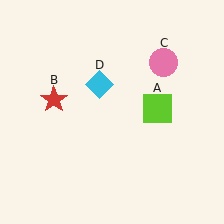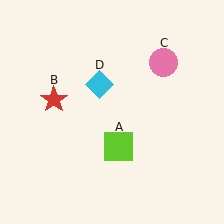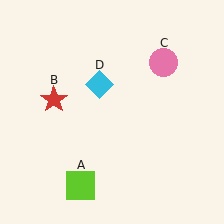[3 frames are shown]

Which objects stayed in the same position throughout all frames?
Red star (object B) and pink circle (object C) and cyan diamond (object D) remained stationary.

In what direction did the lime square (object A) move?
The lime square (object A) moved down and to the left.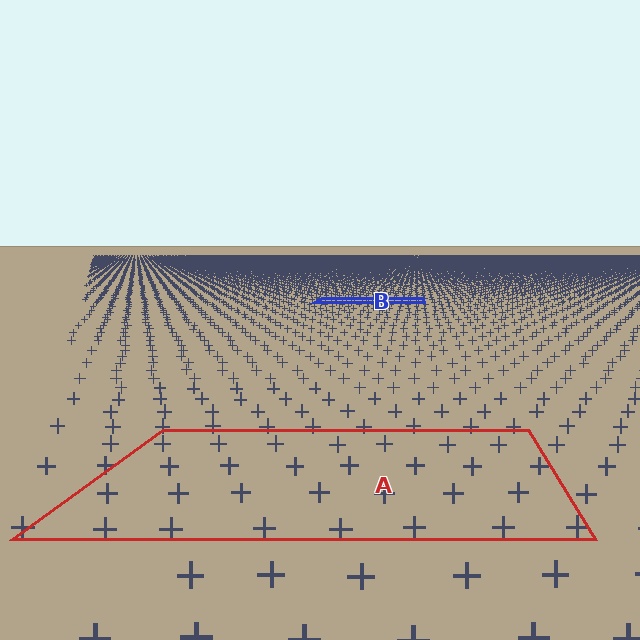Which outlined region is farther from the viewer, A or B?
Region B is farther from the viewer — the texture elements inside it appear smaller and more densely packed.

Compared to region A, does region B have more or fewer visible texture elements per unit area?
Region B has more texture elements per unit area — they are packed more densely because it is farther away.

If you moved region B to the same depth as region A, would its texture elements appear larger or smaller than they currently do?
They would appear larger. At a closer depth, the same texture elements are projected at a bigger on-screen size.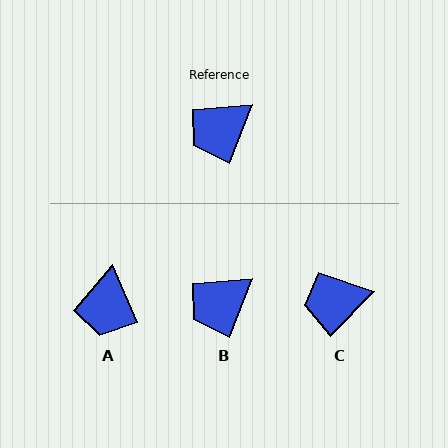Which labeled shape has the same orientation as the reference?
B.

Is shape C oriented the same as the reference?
No, it is off by about 23 degrees.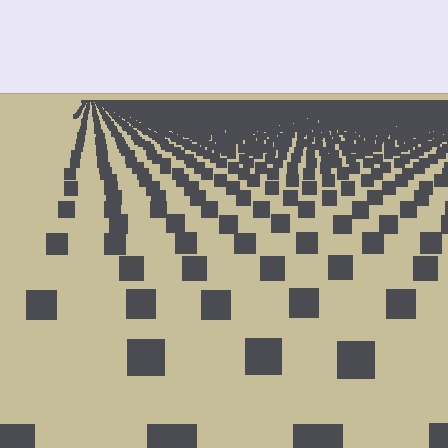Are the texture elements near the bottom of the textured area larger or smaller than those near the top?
Larger. Near the bottom, elements are closer to the viewer and appear at a bigger on-screen size.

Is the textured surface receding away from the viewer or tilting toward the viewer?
The surface is receding away from the viewer. Texture elements get smaller and denser toward the top.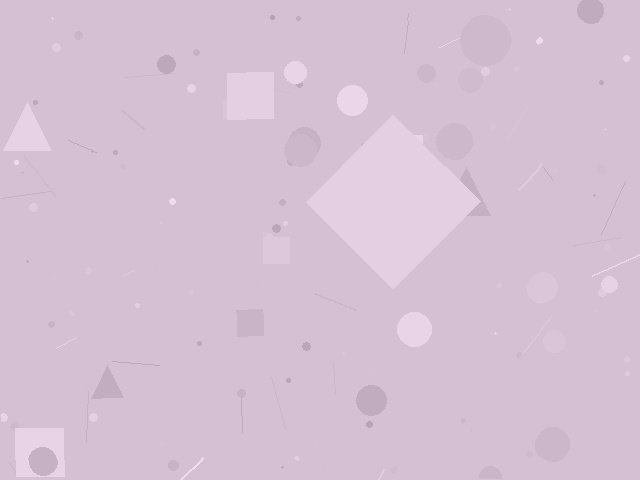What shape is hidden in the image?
A diamond is hidden in the image.